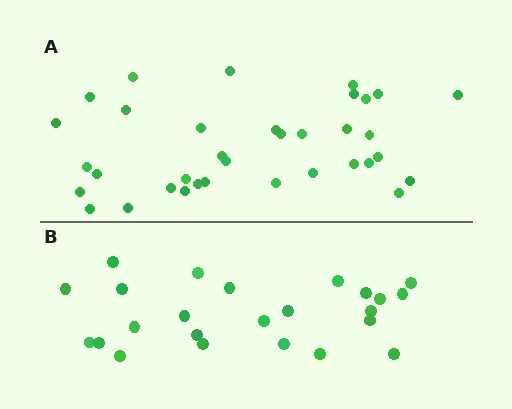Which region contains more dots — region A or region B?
Region A (the top region) has more dots.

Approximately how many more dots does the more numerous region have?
Region A has roughly 12 or so more dots than region B.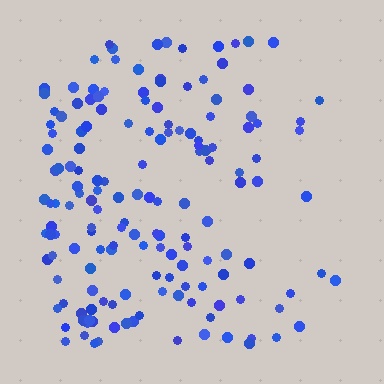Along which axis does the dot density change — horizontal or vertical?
Horizontal.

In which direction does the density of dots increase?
From right to left, with the left side densest.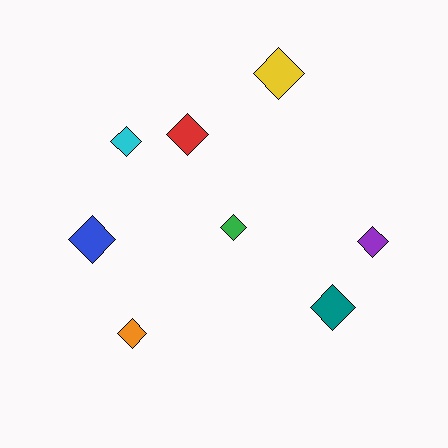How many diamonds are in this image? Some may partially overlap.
There are 8 diamonds.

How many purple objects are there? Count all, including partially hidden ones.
There is 1 purple object.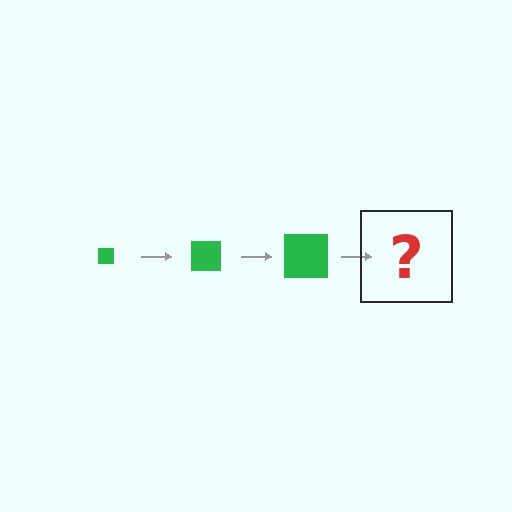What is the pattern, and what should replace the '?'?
The pattern is that the square gets progressively larger each step. The '?' should be a green square, larger than the previous one.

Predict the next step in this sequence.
The next step is a green square, larger than the previous one.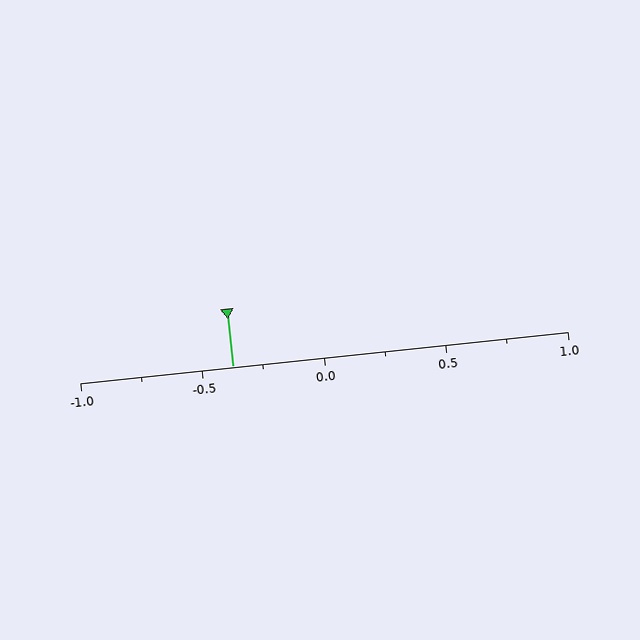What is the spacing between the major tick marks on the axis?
The major ticks are spaced 0.5 apart.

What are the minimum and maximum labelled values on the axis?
The axis runs from -1.0 to 1.0.